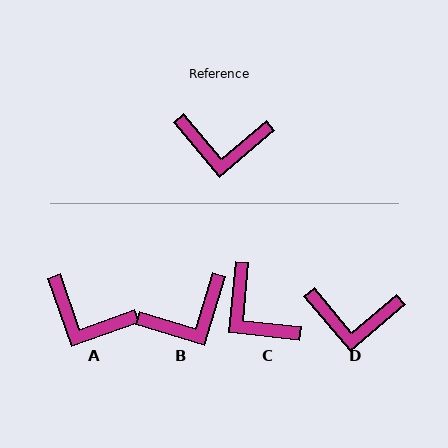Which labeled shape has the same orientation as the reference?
D.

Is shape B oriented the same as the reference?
No, it is off by about 33 degrees.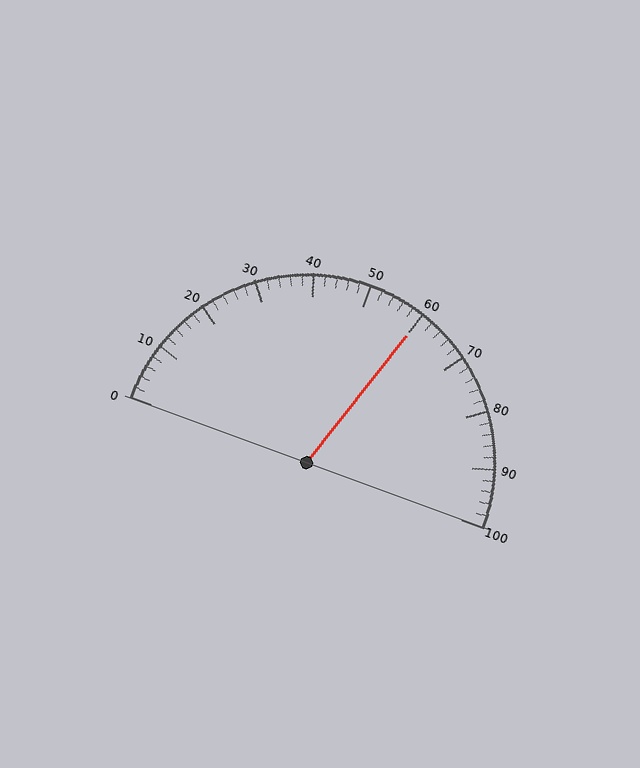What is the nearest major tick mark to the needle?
The nearest major tick mark is 60.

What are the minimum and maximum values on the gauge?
The gauge ranges from 0 to 100.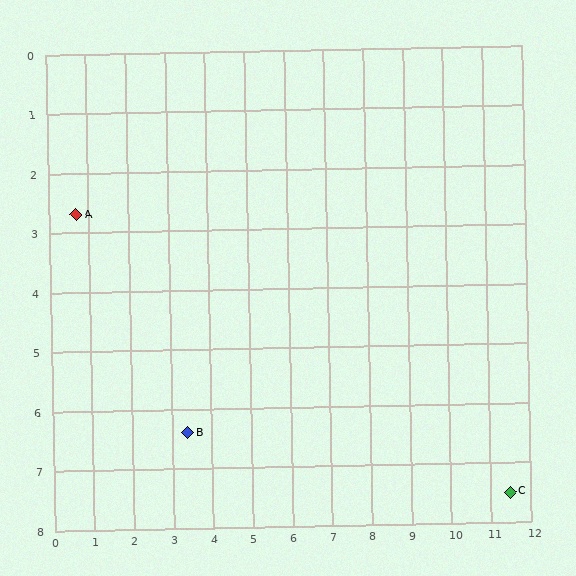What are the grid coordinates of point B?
Point B is at approximately (3.4, 6.4).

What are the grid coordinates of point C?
Point C is at approximately (11.5, 7.5).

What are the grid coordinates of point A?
Point A is at approximately (0.7, 2.7).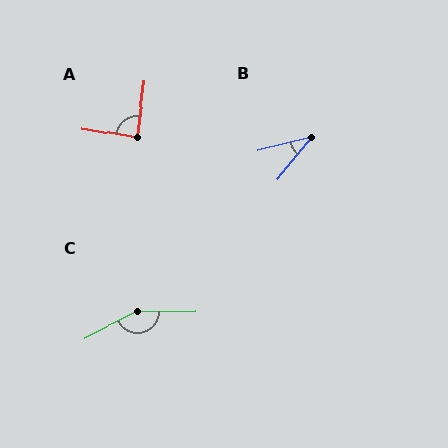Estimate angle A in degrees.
Approximately 87 degrees.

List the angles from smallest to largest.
B (37°), A (87°), C (154°).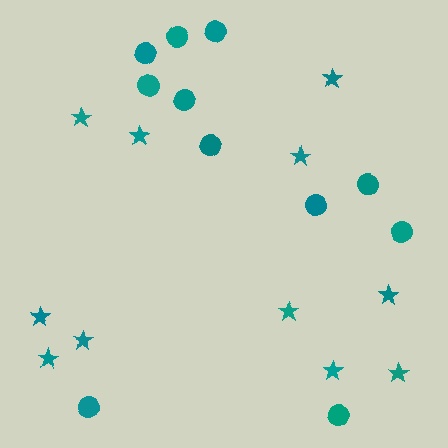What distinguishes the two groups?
There are 2 groups: one group of circles (11) and one group of stars (11).